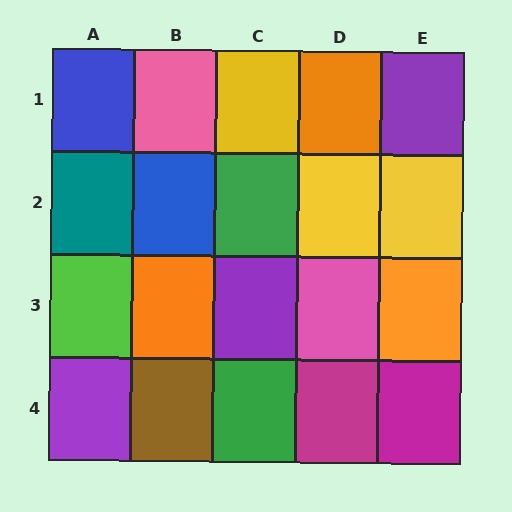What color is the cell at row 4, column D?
Magenta.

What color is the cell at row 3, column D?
Pink.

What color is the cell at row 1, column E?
Purple.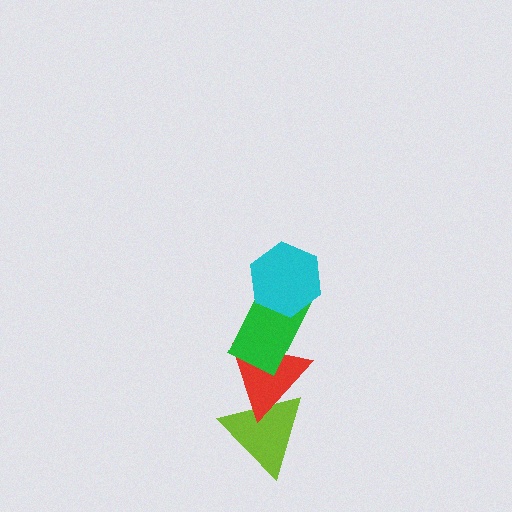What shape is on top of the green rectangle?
The cyan hexagon is on top of the green rectangle.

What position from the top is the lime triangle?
The lime triangle is 4th from the top.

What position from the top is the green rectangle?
The green rectangle is 2nd from the top.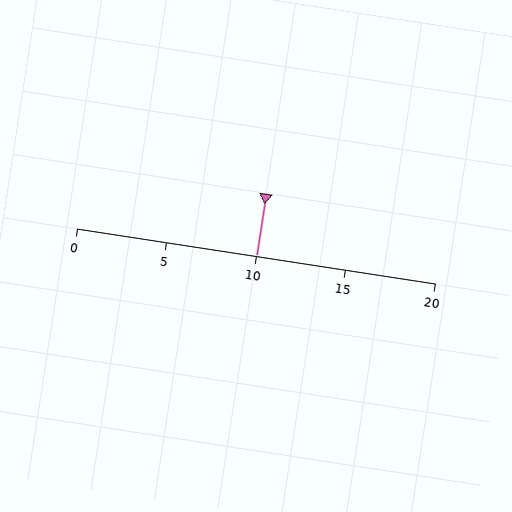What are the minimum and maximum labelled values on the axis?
The axis runs from 0 to 20.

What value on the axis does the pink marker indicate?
The marker indicates approximately 10.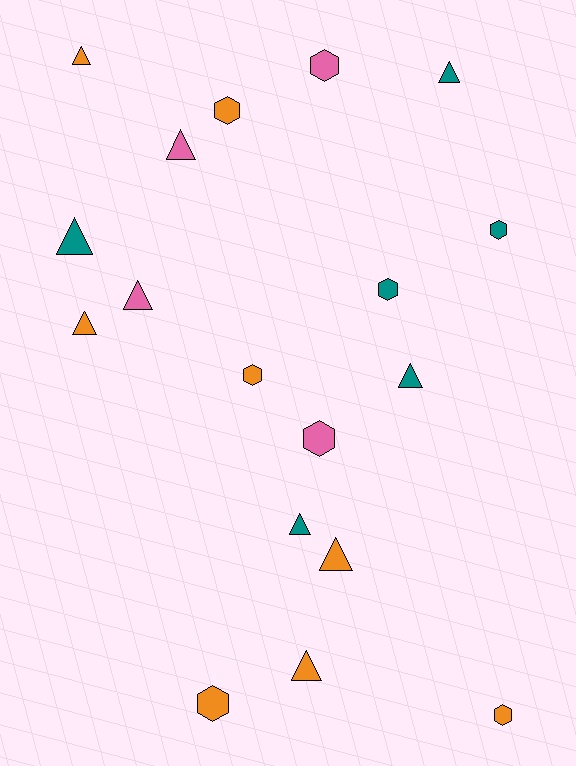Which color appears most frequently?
Orange, with 8 objects.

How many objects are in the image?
There are 18 objects.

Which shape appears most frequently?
Triangle, with 10 objects.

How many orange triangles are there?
There are 4 orange triangles.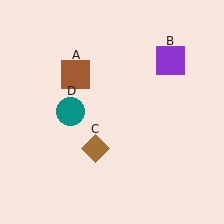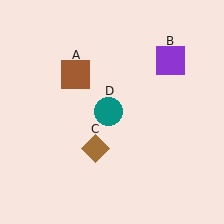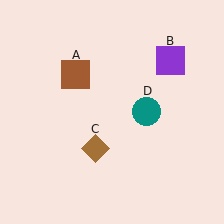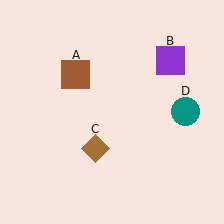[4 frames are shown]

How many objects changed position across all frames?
1 object changed position: teal circle (object D).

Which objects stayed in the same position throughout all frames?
Brown square (object A) and purple square (object B) and brown diamond (object C) remained stationary.